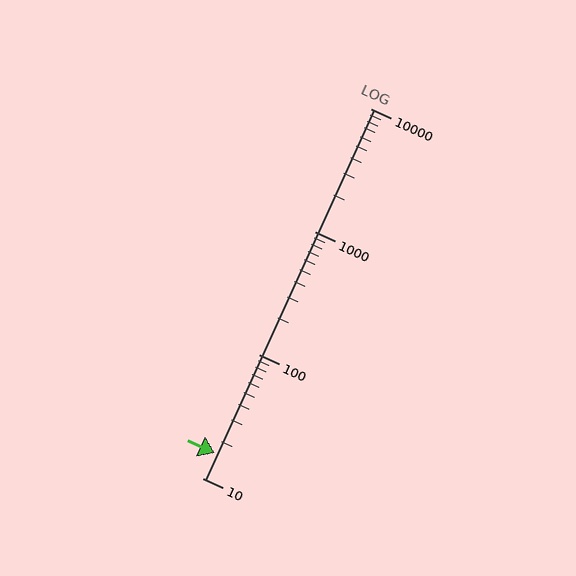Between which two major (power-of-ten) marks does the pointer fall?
The pointer is between 10 and 100.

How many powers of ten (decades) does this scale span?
The scale spans 3 decades, from 10 to 10000.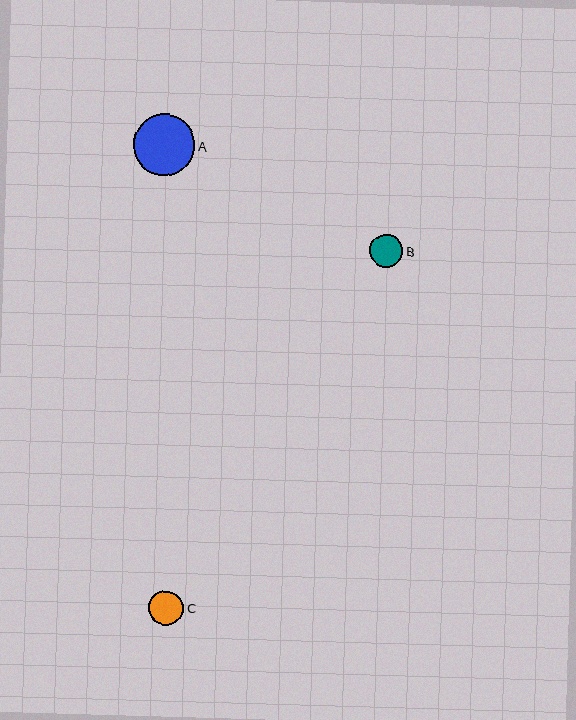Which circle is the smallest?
Circle B is the smallest with a size of approximately 33 pixels.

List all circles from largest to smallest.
From largest to smallest: A, C, B.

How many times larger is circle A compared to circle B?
Circle A is approximately 1.8 times the size of circle B.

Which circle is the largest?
Circle A is the largest with a size of approximately 62 pixels.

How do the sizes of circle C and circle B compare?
Circle C and circle B are approximately the same size.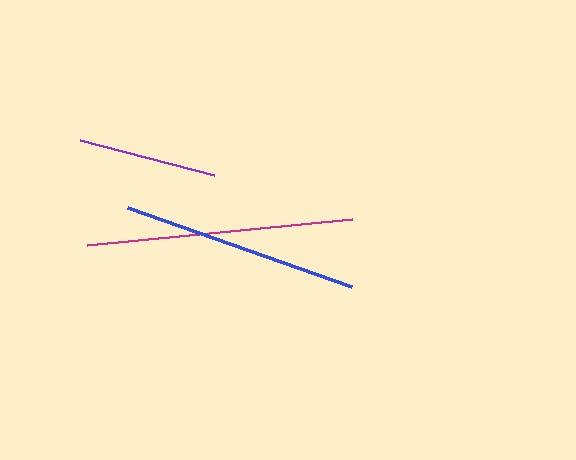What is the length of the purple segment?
The purple segment is approximately 138 pixels long.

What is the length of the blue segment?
The blue segment is approximately 237 pixels long.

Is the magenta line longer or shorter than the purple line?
The magenta line is longer than the purple line.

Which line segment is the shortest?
The purple line is the shortest at approximately 138 pixels.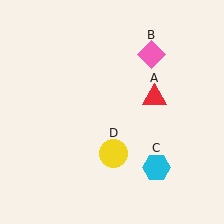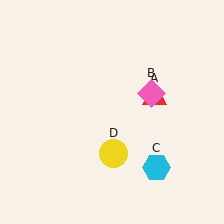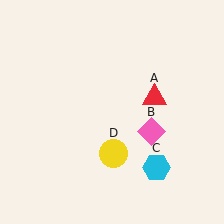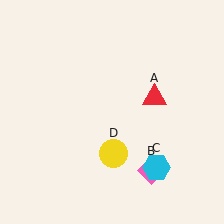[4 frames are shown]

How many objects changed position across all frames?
1 object changed position: pink diamond (object B).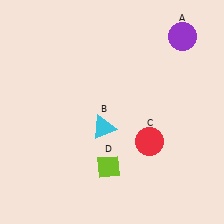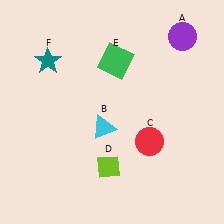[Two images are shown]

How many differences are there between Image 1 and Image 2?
There are 2 differences between the two images.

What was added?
A green square (E), a teal star (F) were added in Image 2.